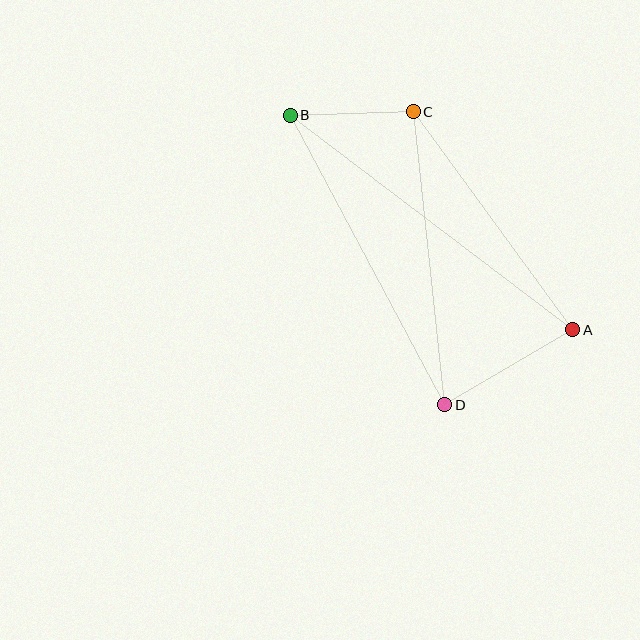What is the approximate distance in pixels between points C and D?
The distance between C and D is approximately 295 pixels.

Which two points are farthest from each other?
Points A and B are farthest from each other.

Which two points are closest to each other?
Points B and C are closest to each other.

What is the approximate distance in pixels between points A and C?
The distance between A and C is approximately 270 pixels.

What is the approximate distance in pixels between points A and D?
The distance between A and D is approximately 149 pixels.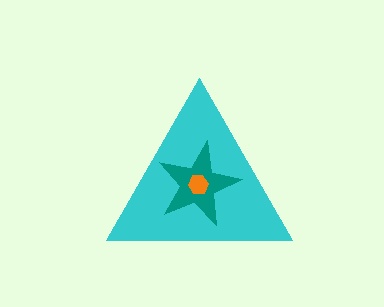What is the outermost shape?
The cyan triangle.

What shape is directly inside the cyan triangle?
The teal star.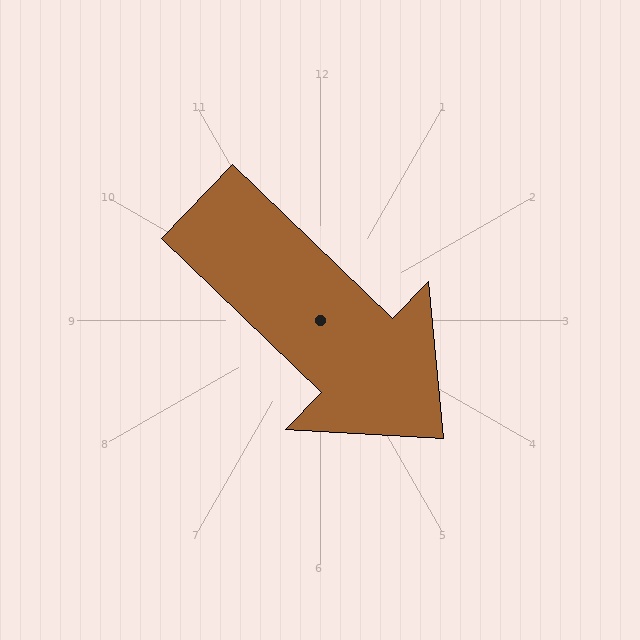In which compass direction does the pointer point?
Southeast.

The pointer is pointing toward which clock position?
Roughly 4 o'clock.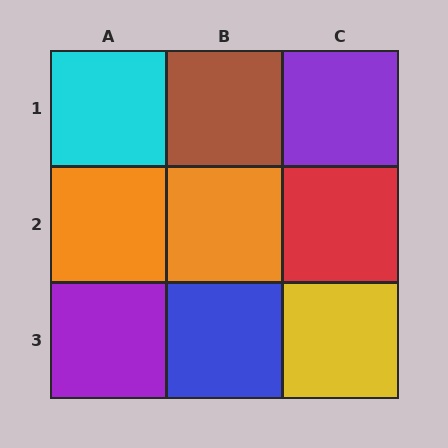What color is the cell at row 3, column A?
Purple.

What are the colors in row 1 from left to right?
Cyan, brown, purple.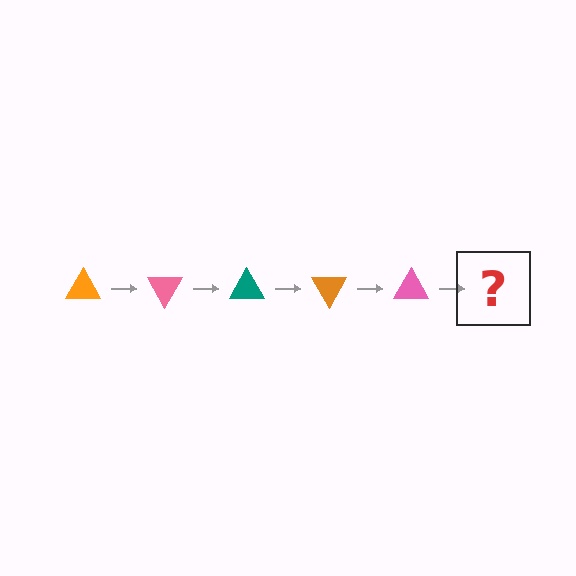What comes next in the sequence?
The next element should be a teal triangle, rotated 300 degrees from the start.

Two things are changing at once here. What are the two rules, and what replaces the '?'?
The two rules are that it rotates 60 degrees each step and the color cycles through orange, pink, and teal. The '?' should be a teal triangle, rotated 300 degrees from the start.